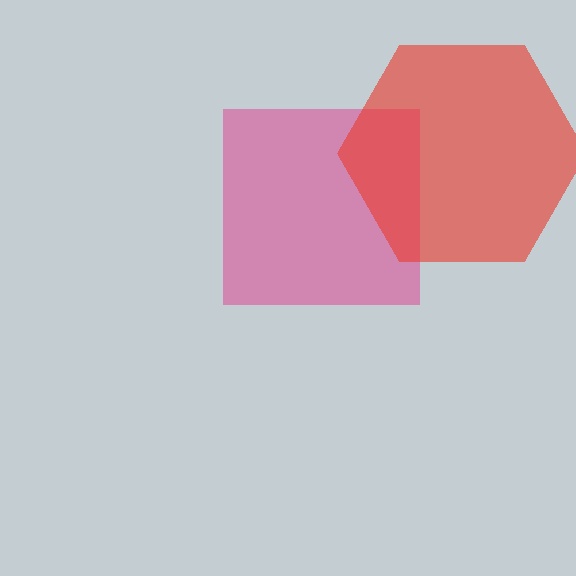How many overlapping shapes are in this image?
There are 2 overlapping shapes in the image.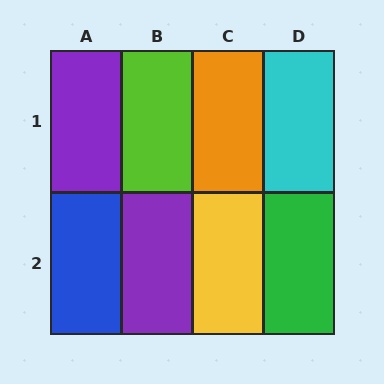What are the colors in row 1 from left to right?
Purple, lime, orange, cyan.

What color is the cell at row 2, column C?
Yellow.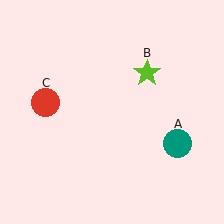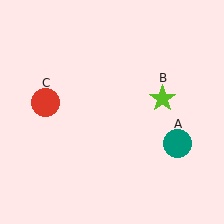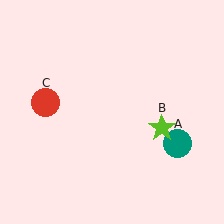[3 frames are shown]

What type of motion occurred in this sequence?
The lime star (object B) rotated clockwise around the center of the scene.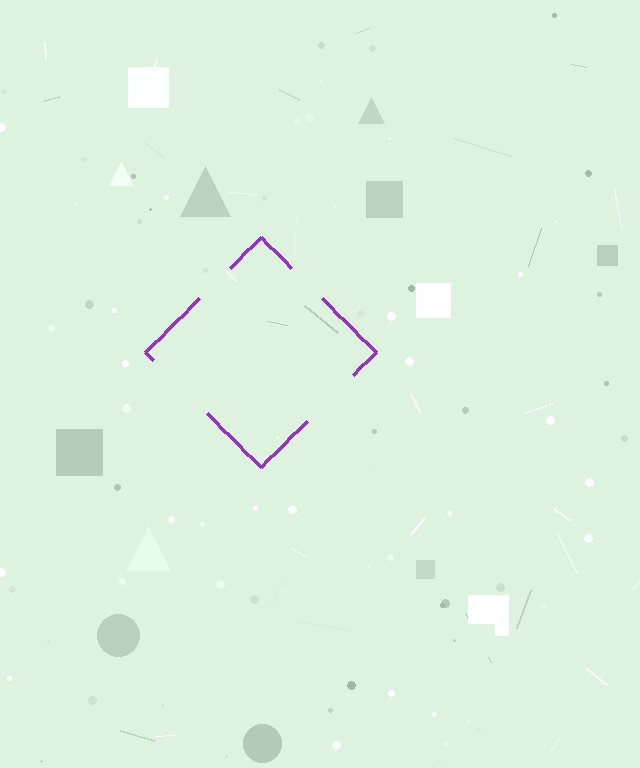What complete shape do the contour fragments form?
The contour fragments form a diamond.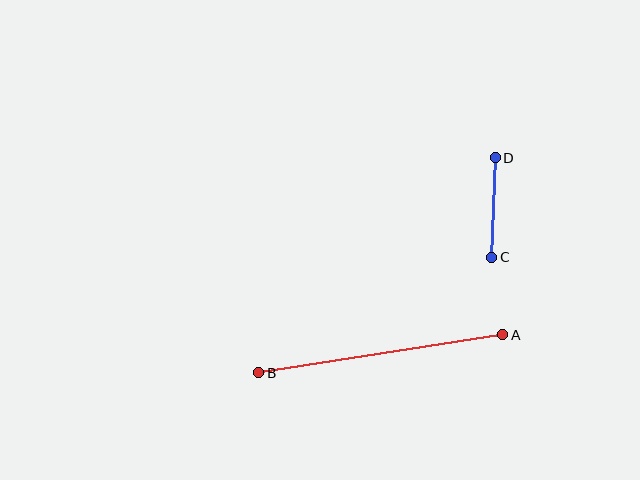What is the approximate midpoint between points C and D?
The midpoint is at approximately (493, 207) pixels.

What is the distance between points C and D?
The distance is approximately 99 pixels.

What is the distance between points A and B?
The distance is approximately 247 pixels.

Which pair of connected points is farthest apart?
Points A and B are farthest apart.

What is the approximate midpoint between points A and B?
The midpoint is at approximately (381, 354) pixels.